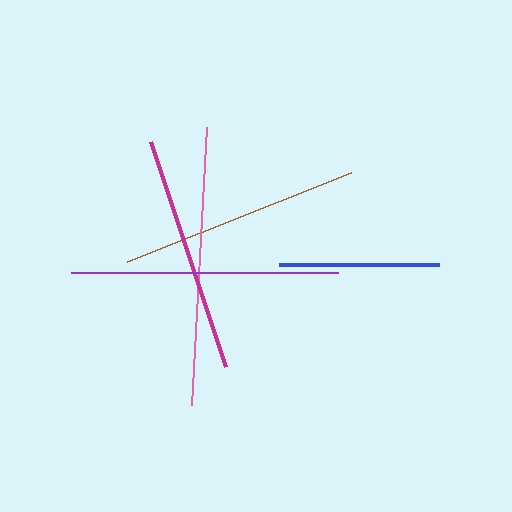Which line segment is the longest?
The pink line is the longest at approximately 279 pixels.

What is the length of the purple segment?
The purple segment is approximately 267 pixels long.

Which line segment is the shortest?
The blue line is the shortest at approximately 160 pixels.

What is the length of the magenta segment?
The magenta segment is approximately 237 pixels long.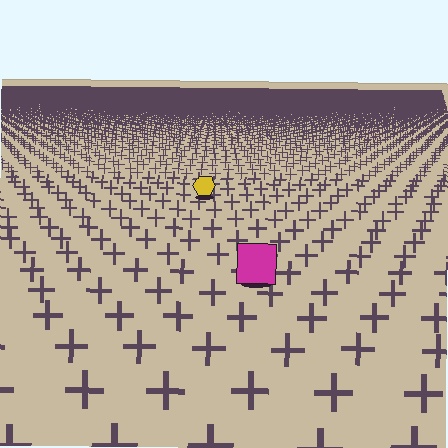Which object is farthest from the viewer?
The yellow hexagon is farthest from the viewer. It appears smaller and the ground texture around it is denser.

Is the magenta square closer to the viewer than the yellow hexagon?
Yes. The magenta square is closer — you can tell from the texture gradient: the ground texture is coarser near it.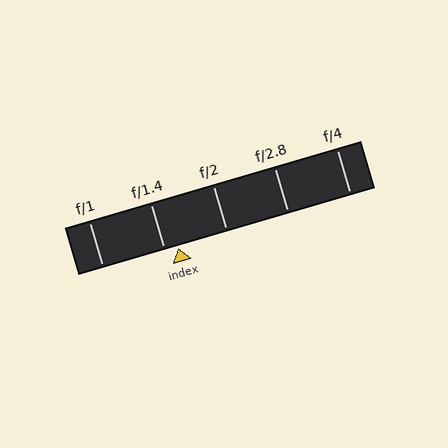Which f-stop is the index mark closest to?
The index mark is closest to f/1.4.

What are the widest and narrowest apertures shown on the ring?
The widest aperture shown is f/1 and the narrowest is f/4.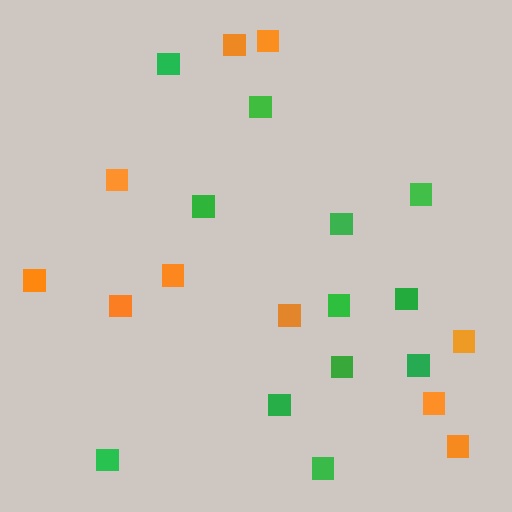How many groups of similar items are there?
There are 2 groups: one group of orange squares (10) and one group of green squares (12).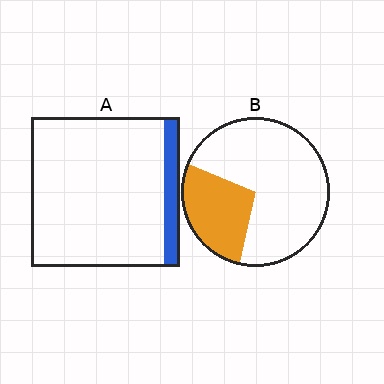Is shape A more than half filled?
No.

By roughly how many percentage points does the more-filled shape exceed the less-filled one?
By roughly 15 percentage points (B over A).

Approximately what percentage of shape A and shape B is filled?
A is approximately 10% and B is approximately 30%.